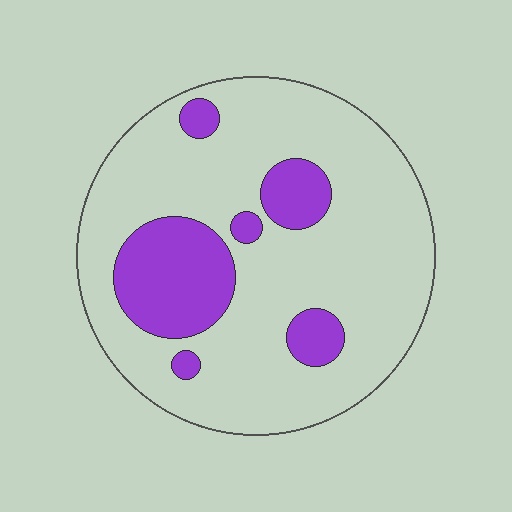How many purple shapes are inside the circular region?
6.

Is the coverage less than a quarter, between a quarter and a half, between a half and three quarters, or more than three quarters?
Less than a quarter.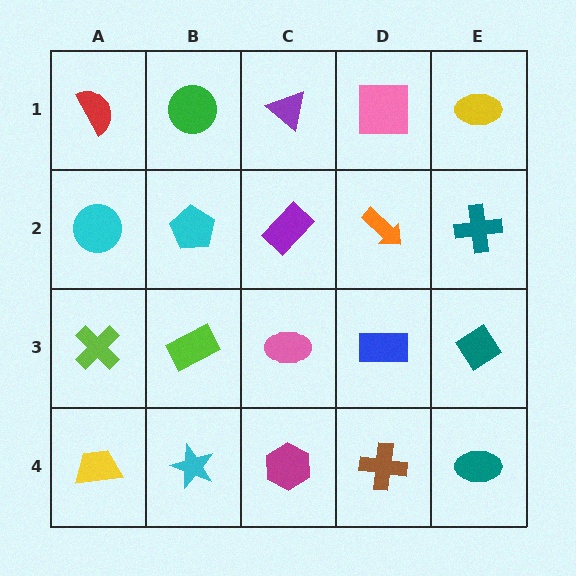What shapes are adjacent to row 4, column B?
A lime rectangle (row 3, column B), a yellow trapezoid (row 4, column A), a magenta hexagon (row 4, column C).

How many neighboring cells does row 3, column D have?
4.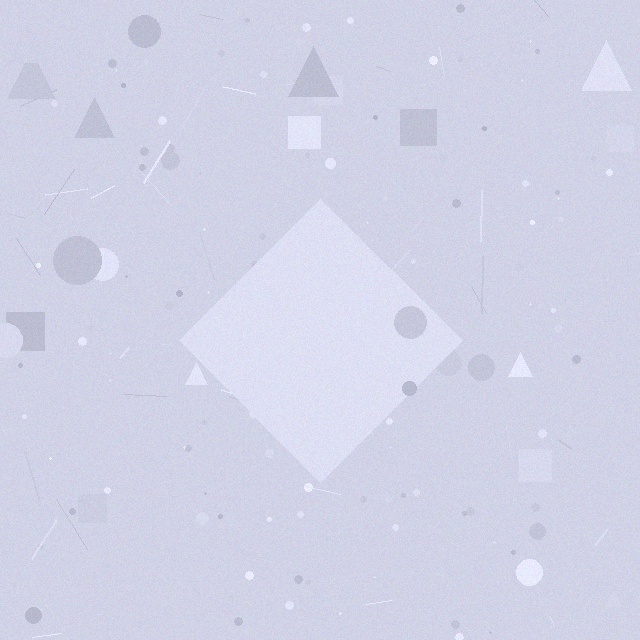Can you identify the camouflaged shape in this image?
The camouflaged shape is a diamond.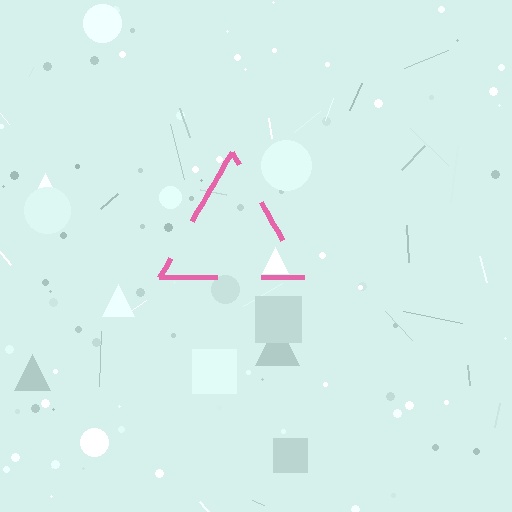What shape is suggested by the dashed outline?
The dashed outline suggests a triangle.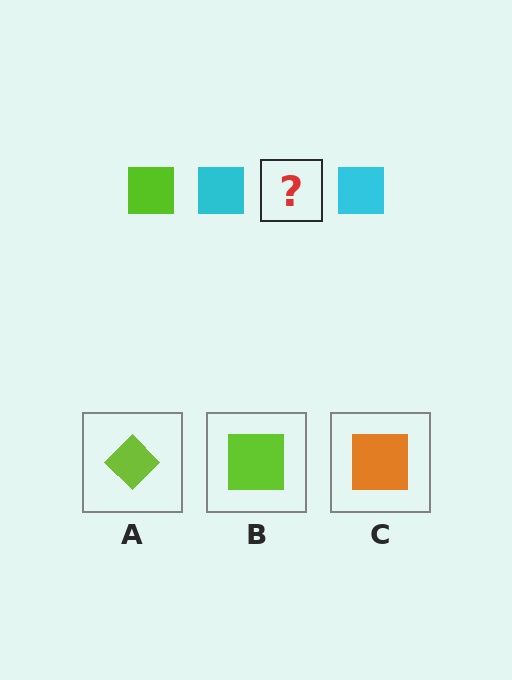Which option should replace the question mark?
Option B.